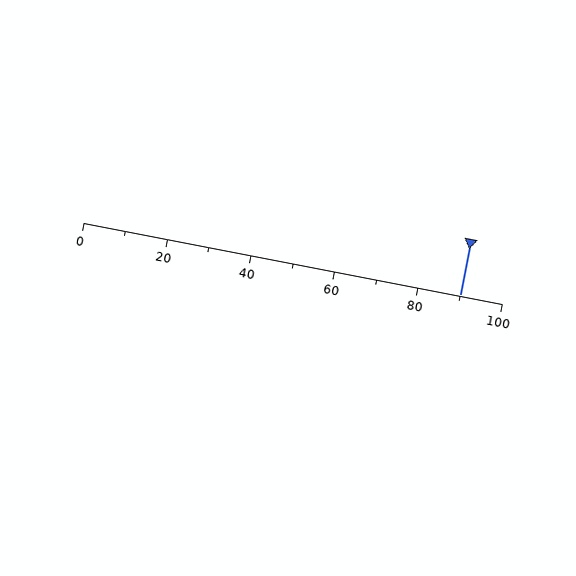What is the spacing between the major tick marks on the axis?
The major ticks are spaced 20 apart.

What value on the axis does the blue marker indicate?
The marker indicates approximately 90.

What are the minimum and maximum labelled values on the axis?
The axis runs from 0 to 100.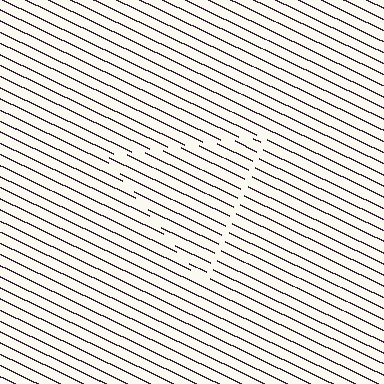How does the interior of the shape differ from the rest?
The interior of the shape contains the same grating, shifted by half a period — the contour is defined by the phase discontinuity where line-ends from the inner and outer gratings abut.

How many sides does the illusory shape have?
3 sides — the line-ends trace a triangle.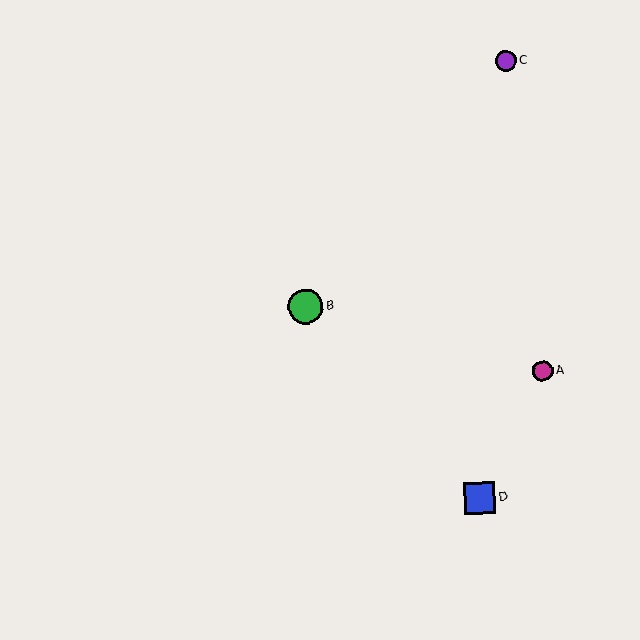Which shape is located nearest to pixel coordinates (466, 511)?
The blue square (labeled D) at (479, 498) is nearest to that location.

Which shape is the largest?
The green circle (labeled B) is the largest.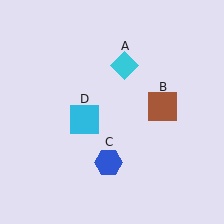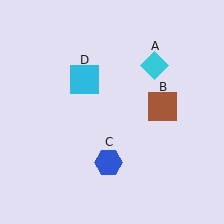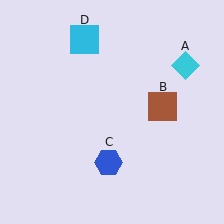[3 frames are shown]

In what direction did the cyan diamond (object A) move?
The cyan diamond (object A) moved right.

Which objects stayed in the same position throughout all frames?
Brown square (object B) and blue hexagon (object C) remained stationary.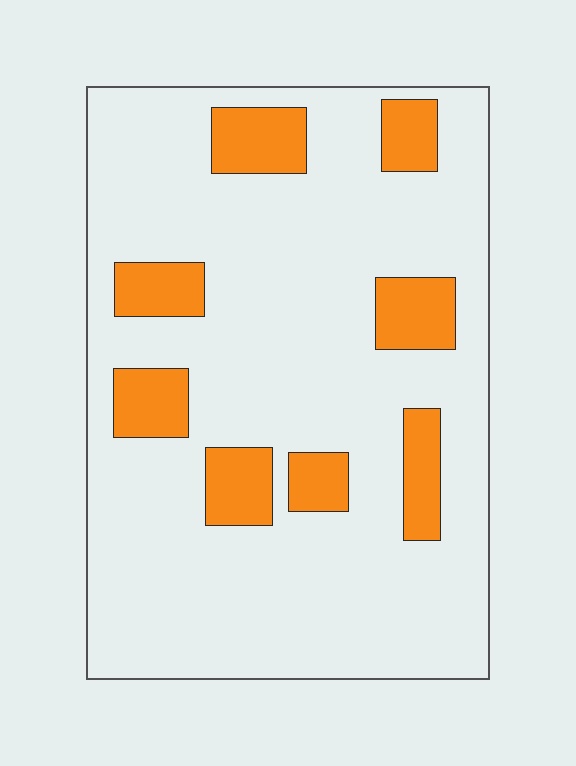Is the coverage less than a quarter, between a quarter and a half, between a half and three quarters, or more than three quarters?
Less than a quarter.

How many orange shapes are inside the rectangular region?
8.